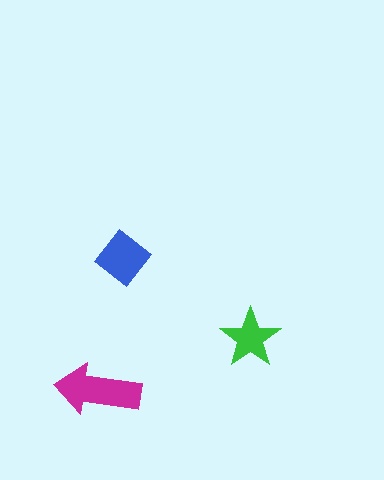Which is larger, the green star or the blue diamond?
The blue diamond.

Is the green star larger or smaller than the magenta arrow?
Smaller.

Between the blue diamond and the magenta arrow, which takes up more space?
The magenta arrow.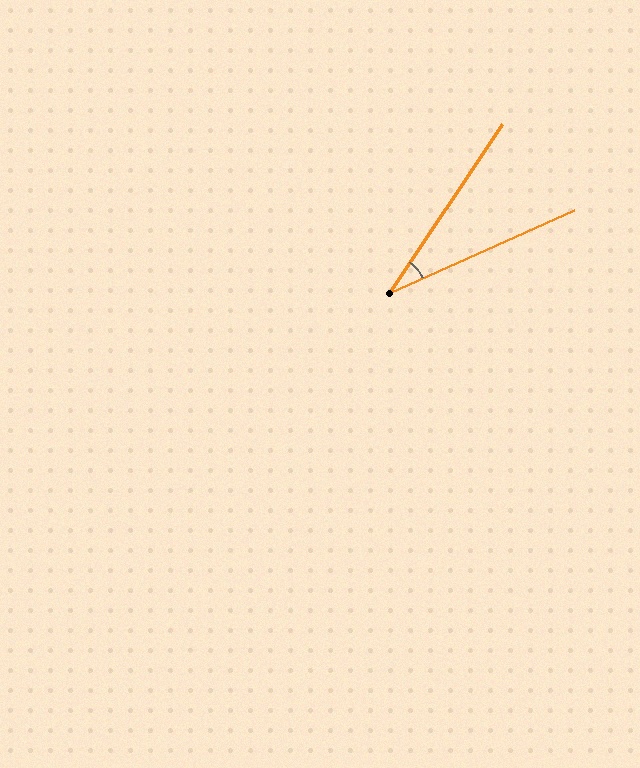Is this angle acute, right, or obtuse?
It is acute.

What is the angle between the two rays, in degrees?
Approximately 32 degrees.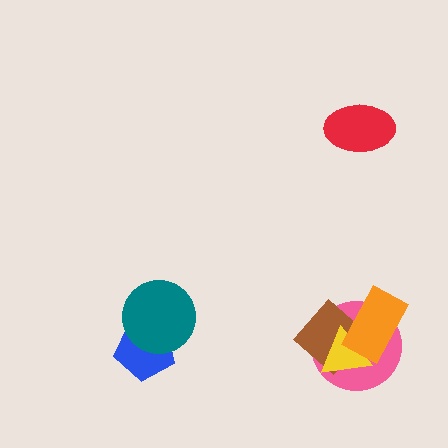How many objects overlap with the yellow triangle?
3 objects overlap with the yellow triangle.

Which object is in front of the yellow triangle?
The orange rectangle is in front of the yellow triangle.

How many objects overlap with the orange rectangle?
3 objects overlap with the orange rectangle.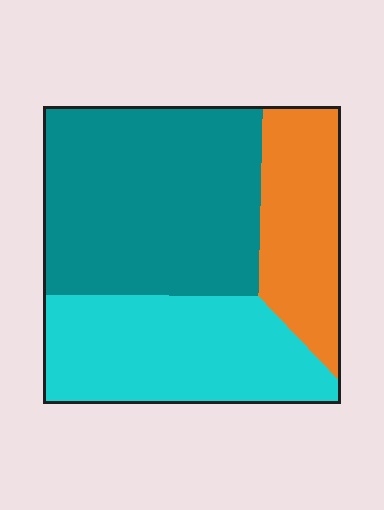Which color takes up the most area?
Teal, at roughly 45%.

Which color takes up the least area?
Orange, at roughly 20%.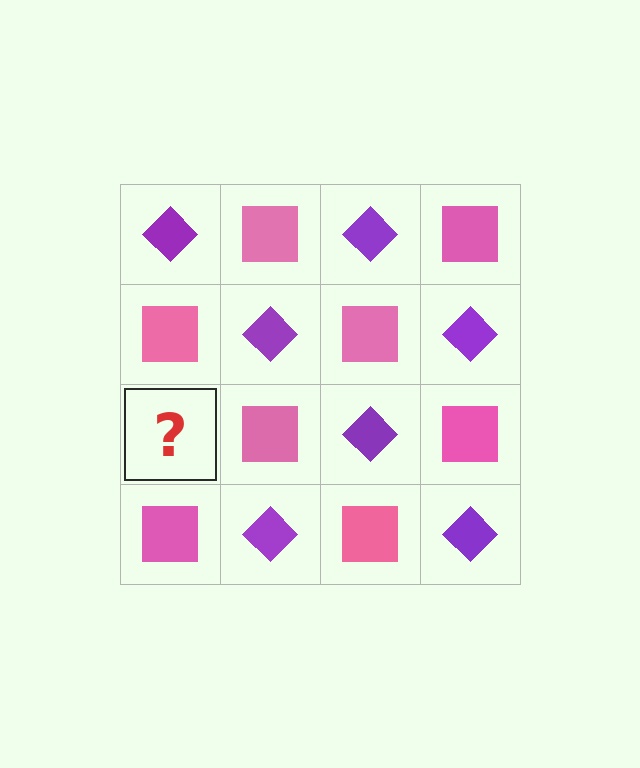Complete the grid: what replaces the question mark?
The question mark should be replaced with a purple diamond.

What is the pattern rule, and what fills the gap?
The rule is that it alternates purple diamond and pink square in a checkerboard pattern. The gap should be filled with a purple diamond.